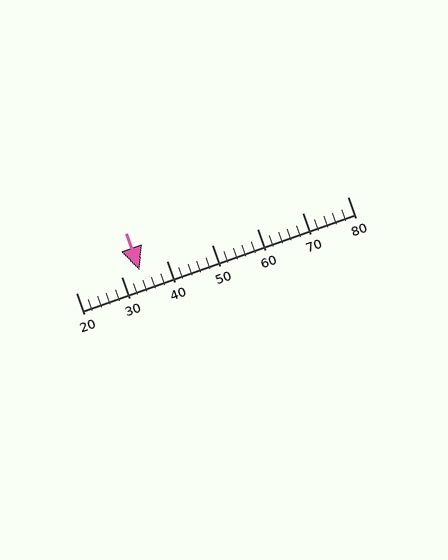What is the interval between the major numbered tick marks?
The major tick marks are spaced 10 units apart.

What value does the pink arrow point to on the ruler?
The pink arrow points to approximately 34.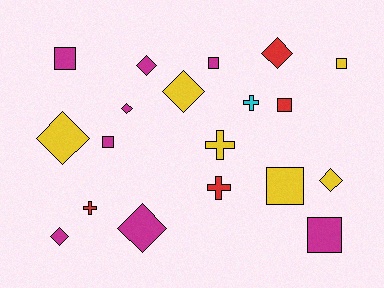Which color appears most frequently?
Magenta, with 8 objects.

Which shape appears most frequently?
Diamond, with 8 objects.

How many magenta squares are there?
There are 4 magenta squares.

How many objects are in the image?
There are 19 objects.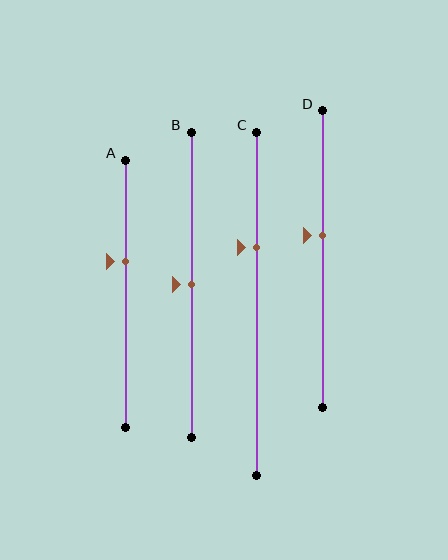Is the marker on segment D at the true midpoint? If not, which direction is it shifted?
No, the marker on segment D is shifted upward by about 8% of the segment length.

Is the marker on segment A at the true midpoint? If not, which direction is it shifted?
No, the marker on segment A is shifted upward by about 12% of the segment length.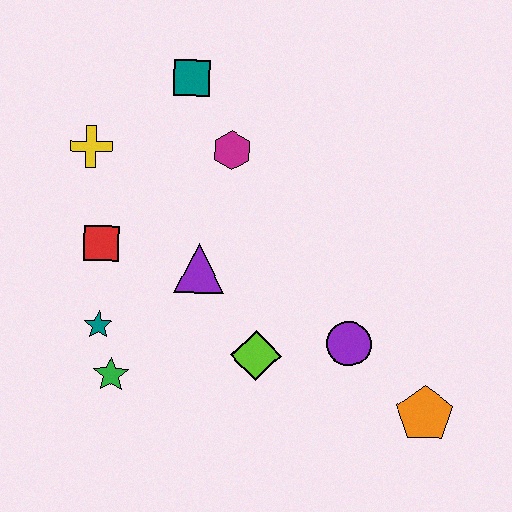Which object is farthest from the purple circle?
The yellow cross is farthest from the purple circle.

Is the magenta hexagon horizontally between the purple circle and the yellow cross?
Yes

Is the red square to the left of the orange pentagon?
Yes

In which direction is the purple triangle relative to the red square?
The purple triangle is to the right of the red square.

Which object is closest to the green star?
The teal star is closest to the green star.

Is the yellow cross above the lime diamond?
Yes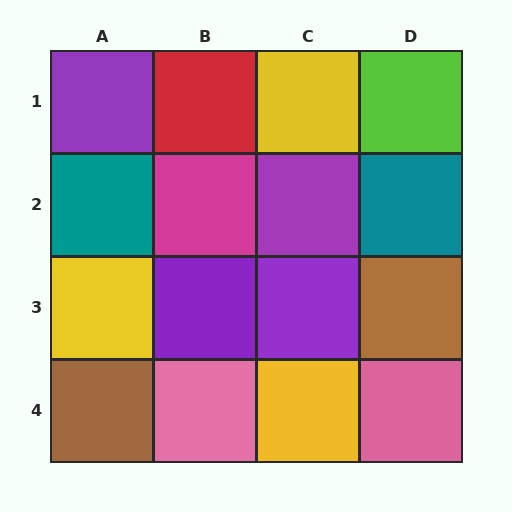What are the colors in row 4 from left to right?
Brown, pink, yellow, pink.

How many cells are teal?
2 cells are teal.